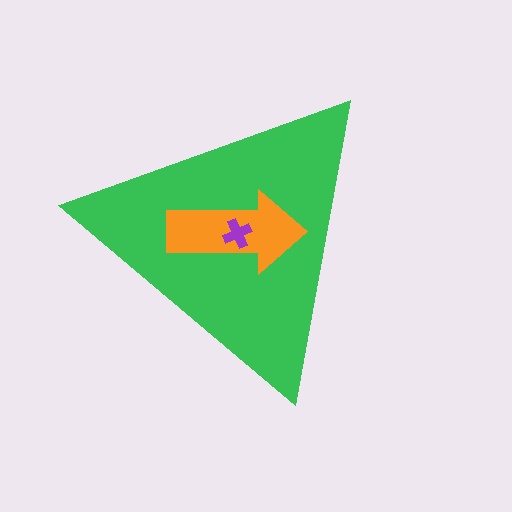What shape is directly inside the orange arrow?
The purple cross.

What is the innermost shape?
The purple cross.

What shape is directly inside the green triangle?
The orange arrow.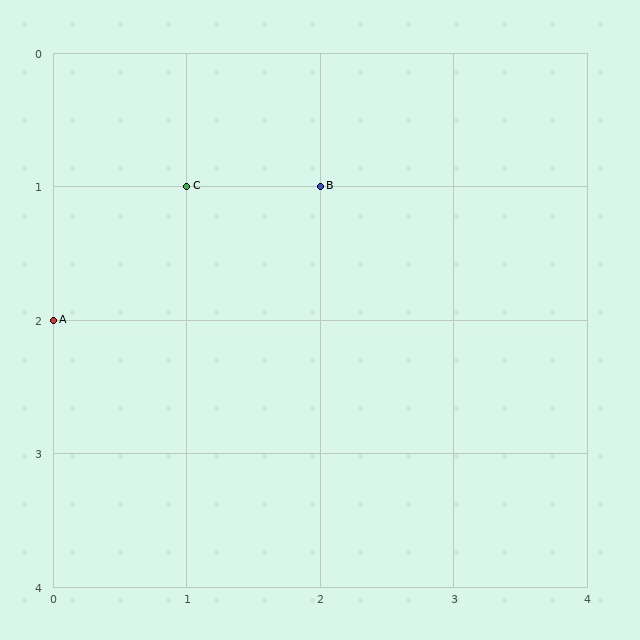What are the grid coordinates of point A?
Point A is at grid coordinates (0, 2).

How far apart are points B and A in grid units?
Points B and A are 2 columns and 1 row apart (about 2.2 grid units diagonally).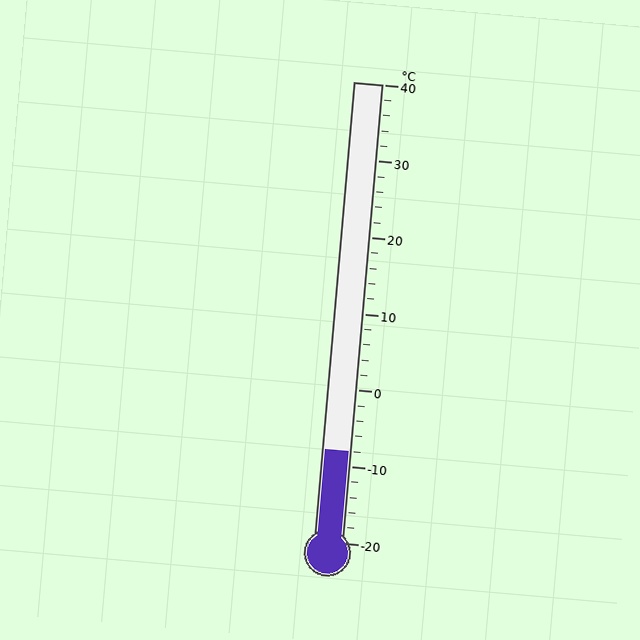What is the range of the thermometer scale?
The thermometer scale ranges from -20°C to 40°C.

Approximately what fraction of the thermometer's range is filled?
The thermometer is filled to approximately 20% of its range.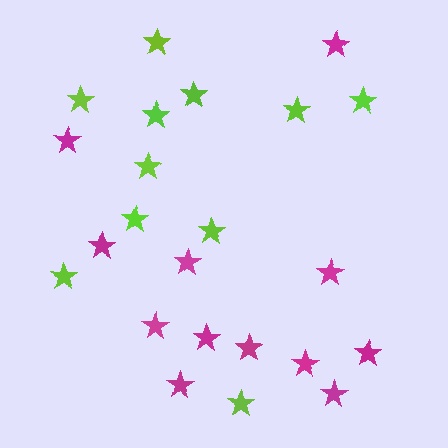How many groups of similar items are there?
There are 2 groups: one group of magenta stars (12) and one group of lime stars (11).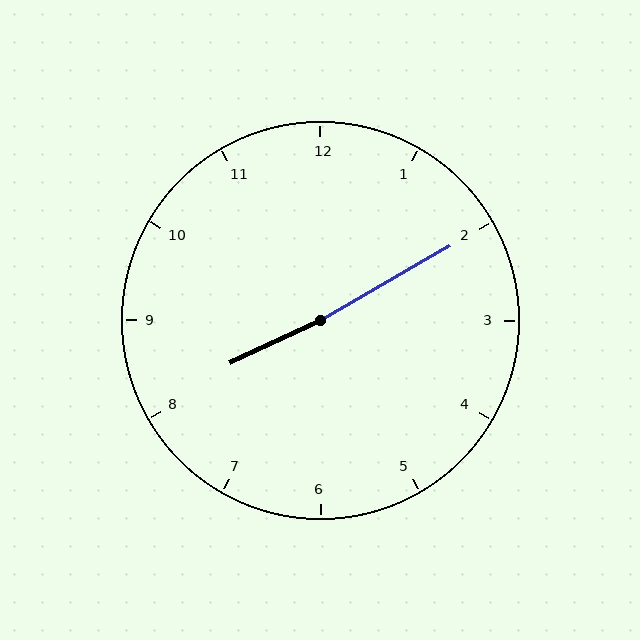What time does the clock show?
8:10.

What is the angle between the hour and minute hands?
Approximately 175 degrees.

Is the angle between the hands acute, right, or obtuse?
It is obtuse.